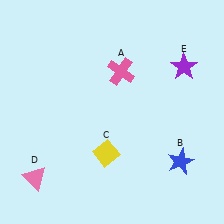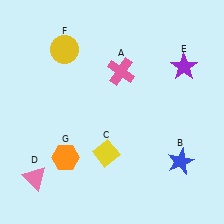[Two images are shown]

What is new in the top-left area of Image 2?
A yellow circle (F) was added in the top-left area of Image 2.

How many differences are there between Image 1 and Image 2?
There are 2 differences between the two images.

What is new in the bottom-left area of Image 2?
An orange hexagon (G) was added in the bottom-left area of Image 2.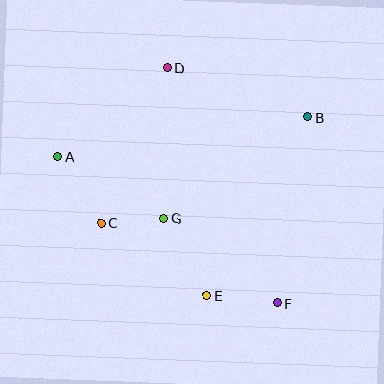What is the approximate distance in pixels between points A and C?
The distance between A and C is approximately 79 pixels.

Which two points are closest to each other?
Points C and G are closest to each other.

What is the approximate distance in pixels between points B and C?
The distance between B and C is approximately 232 pixels.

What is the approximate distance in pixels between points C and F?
The distance between C and F is approximately 194 pixels.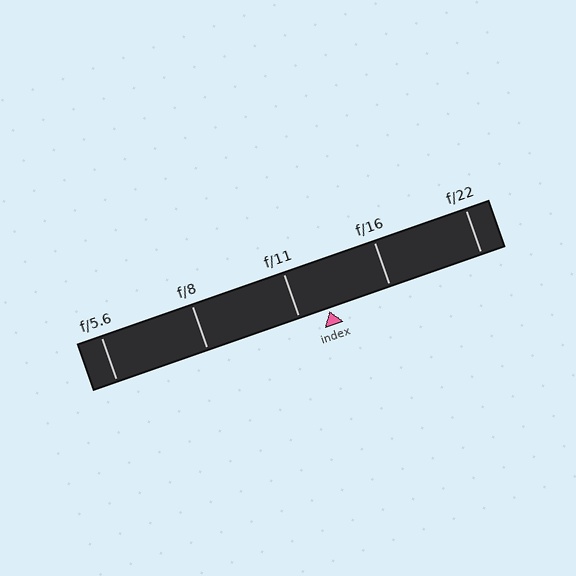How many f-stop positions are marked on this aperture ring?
There are 5 f-stop positions marked.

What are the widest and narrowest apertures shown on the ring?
The widest aperture shown is f/5.6 and the narrowest is f/22.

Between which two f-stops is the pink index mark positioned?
The index mark is between f/11 and f/16.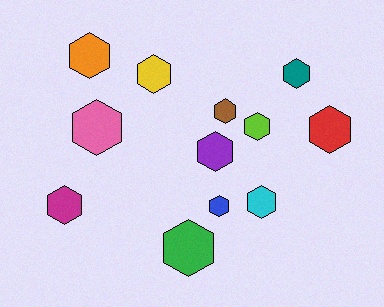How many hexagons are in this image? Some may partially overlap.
There are 12 hexagons.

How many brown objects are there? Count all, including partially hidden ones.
There is 1 brown object.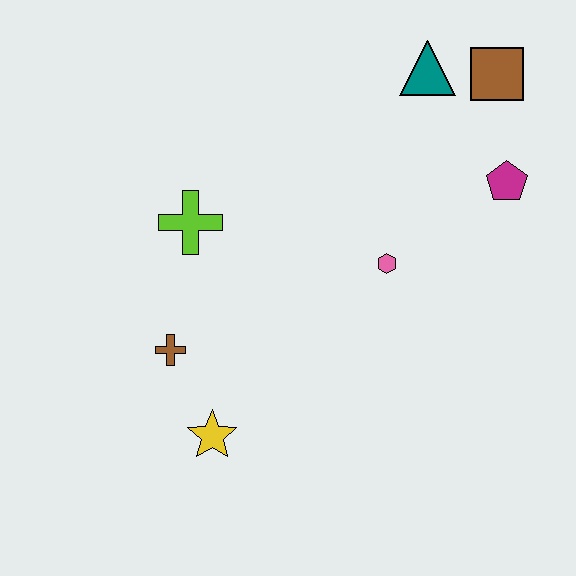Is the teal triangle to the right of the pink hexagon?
Yes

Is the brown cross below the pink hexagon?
Yes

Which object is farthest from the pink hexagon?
The yellow star is farthest from the pink hexagon.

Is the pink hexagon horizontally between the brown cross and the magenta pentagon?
Yes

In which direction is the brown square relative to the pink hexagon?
The brown square is above the pink hexagon.